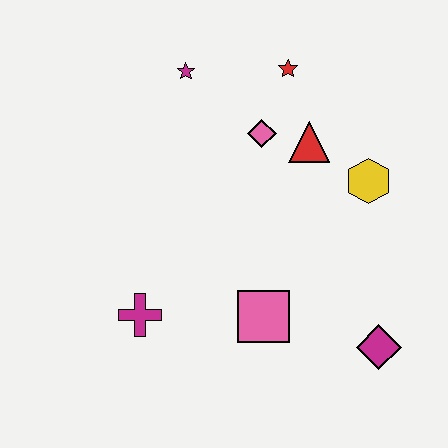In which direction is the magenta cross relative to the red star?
The magenta cross is below the red star.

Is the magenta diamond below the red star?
Yes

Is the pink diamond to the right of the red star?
No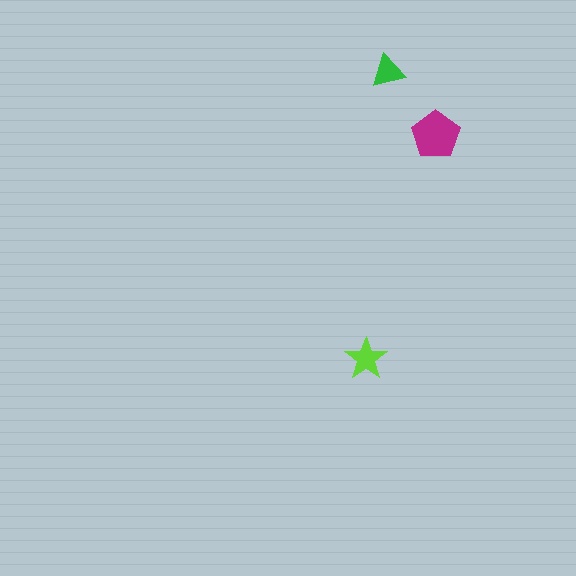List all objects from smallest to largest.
The green triangle, the lime star, the magenta pentagon.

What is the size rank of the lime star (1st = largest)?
2nd.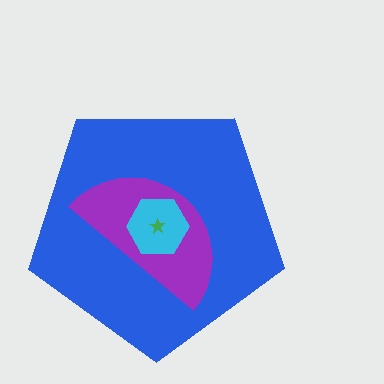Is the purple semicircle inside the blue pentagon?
Yes.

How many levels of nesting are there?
4.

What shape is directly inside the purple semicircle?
The cyan hexagon.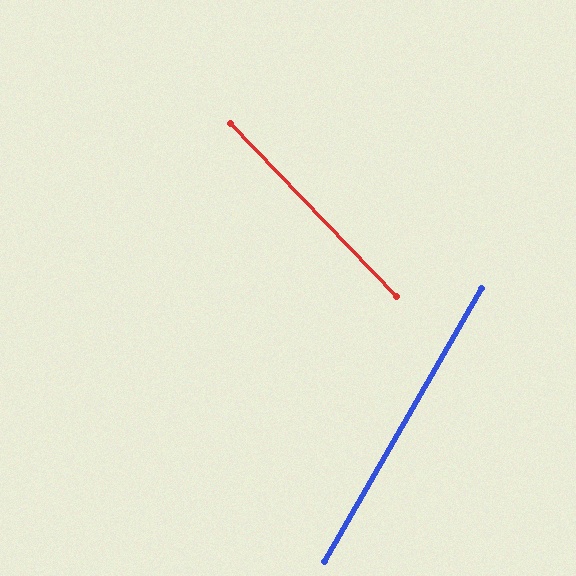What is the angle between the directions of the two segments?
Approximately 74 degrees.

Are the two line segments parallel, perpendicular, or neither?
Neither parallel nor perpendicular — they differ by about 74°.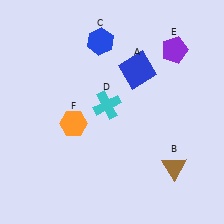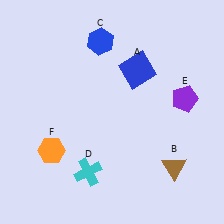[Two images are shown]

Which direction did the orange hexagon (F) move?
The orange hexagon (F) moved down.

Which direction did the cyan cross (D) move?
The cyan cross (D) moved down.